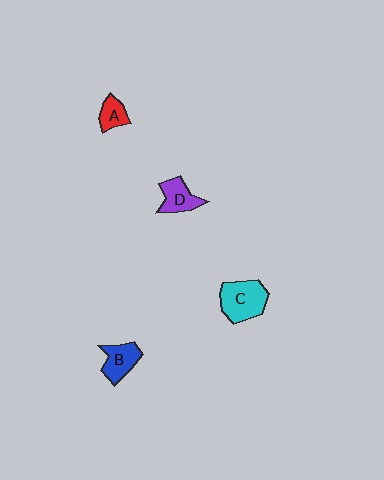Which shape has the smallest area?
Shape A (red).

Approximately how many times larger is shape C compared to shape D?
Approximately 1.6 times.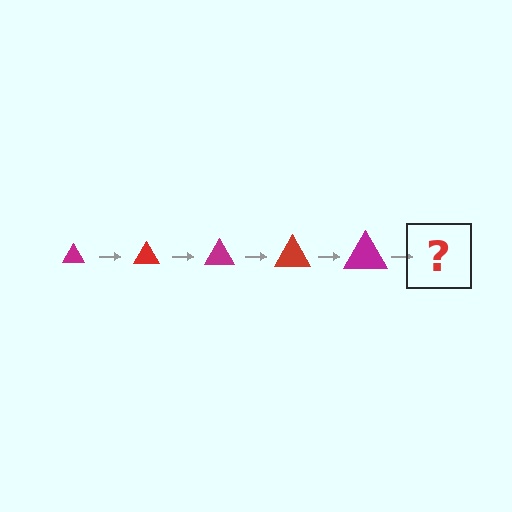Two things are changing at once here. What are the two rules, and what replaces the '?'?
The two rules are that the triangle grows larger each step and the color cycles through magenta and red. The '?' should be a red triangle, larger than the previous one.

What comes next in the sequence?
The next element should be a red triangle, larger than the previous one.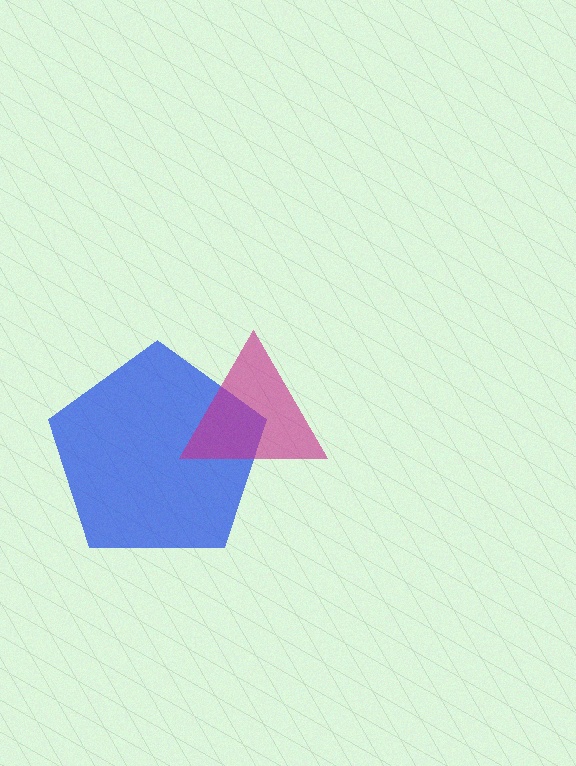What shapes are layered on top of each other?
The layered shapes are: a blue pentagon, a magenta triangle.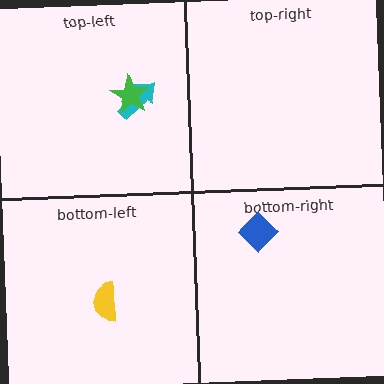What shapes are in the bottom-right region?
The blue diamond.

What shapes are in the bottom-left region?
The yellow semicircle.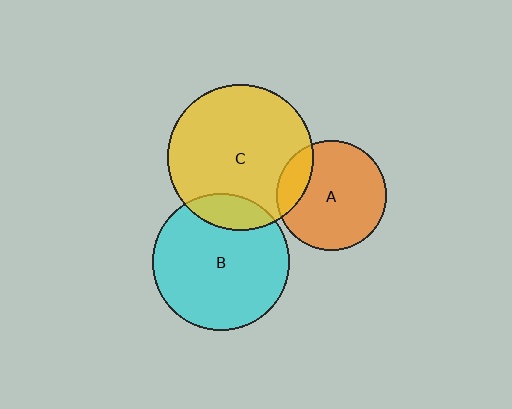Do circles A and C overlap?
Yes.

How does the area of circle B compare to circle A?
Approximately 1.5 times.